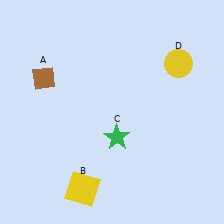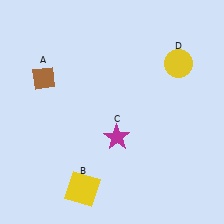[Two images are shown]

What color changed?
The star (C) changed from green in Image 1 to magenta in Image 2.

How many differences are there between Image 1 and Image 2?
There is 1 difference between the two images.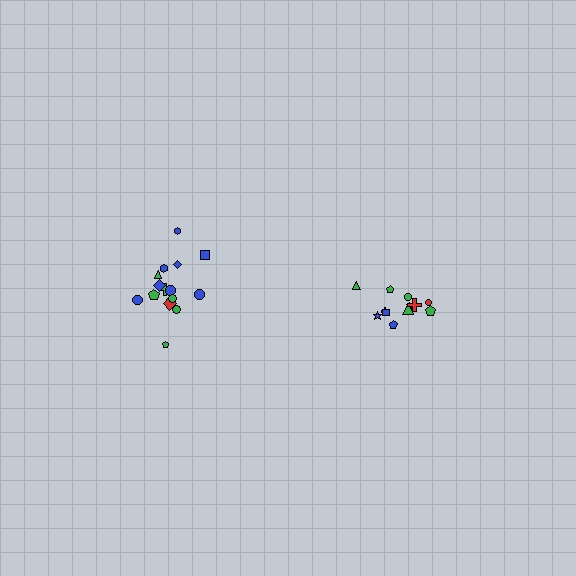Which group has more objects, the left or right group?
The left group.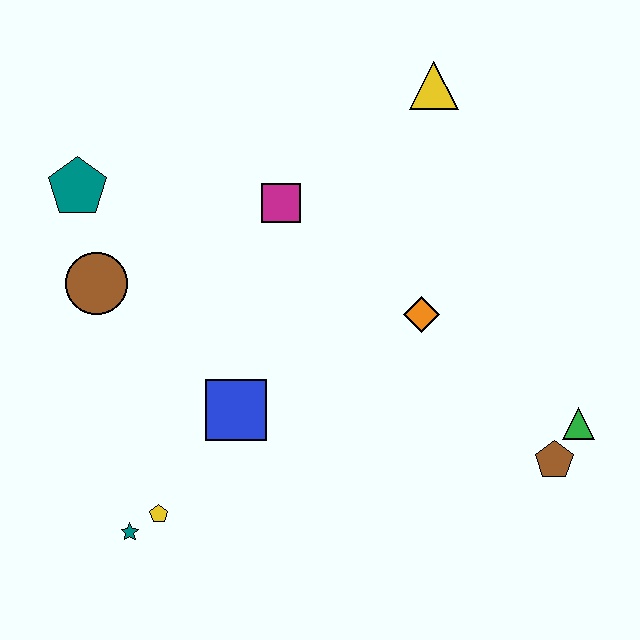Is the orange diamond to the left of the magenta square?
No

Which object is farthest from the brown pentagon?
The teal pentagon is farthest from the brown pentagon.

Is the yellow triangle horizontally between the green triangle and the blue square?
Yes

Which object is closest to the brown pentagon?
The green triangle is closest to the brown pentagon.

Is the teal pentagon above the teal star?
Yes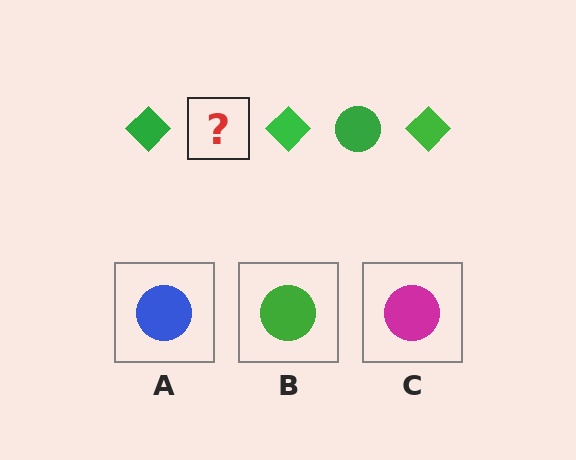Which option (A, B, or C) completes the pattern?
B.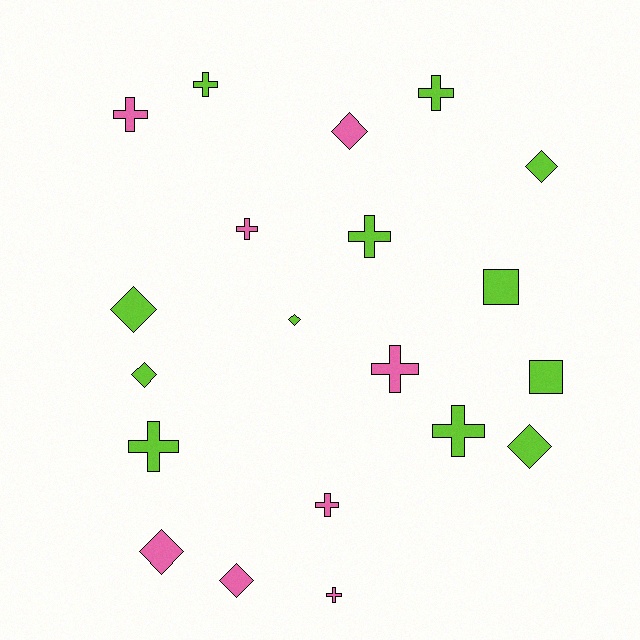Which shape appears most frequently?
Cross, with 10 objects.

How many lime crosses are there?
There are 5 lime crosses.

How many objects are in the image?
There are 20 objects.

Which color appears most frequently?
Lime, with 12 objects.